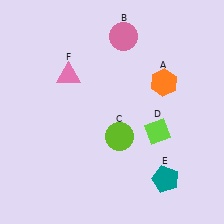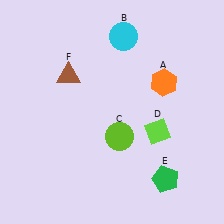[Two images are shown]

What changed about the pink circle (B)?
In Image 1, B is pink. In Image 2, it changed to cyan.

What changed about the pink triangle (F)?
In Image 1, F is pink. In Image 2, it changed to brown.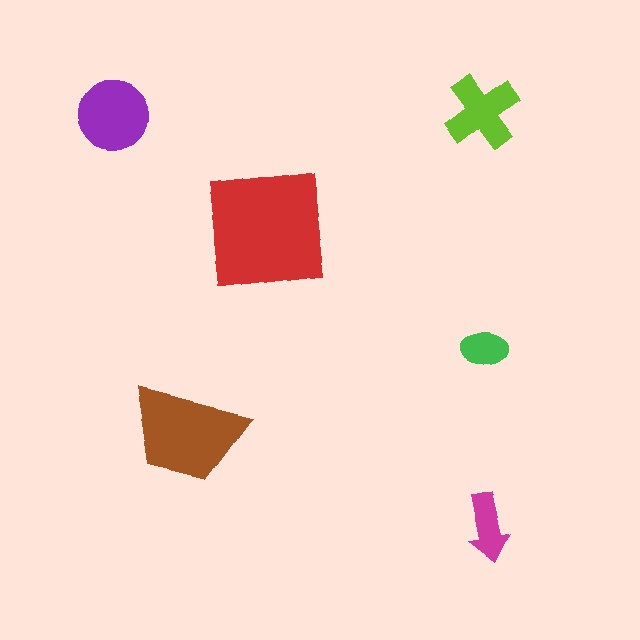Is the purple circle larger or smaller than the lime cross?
Larger.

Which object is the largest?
The red square.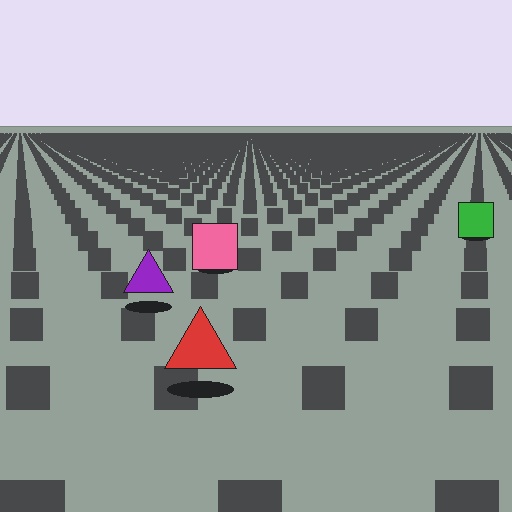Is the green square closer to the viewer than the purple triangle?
No. The purple triangle is closer — you can tell from the texture gradient: the ground texture is coarser near it.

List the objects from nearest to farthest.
From nearest to farthest: the red triangle, the purple triangle, the pink square, the green square.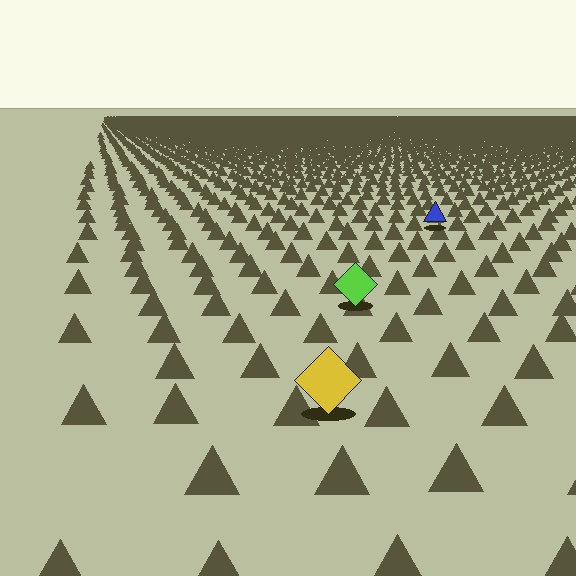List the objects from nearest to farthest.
From nearest to farthest: the yellow diamond, the lime diamond, the blue triangle.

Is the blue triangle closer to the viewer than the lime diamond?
No. The lime diamond is closer — you can tell from the texture gradient: the ground texture is coarser near it.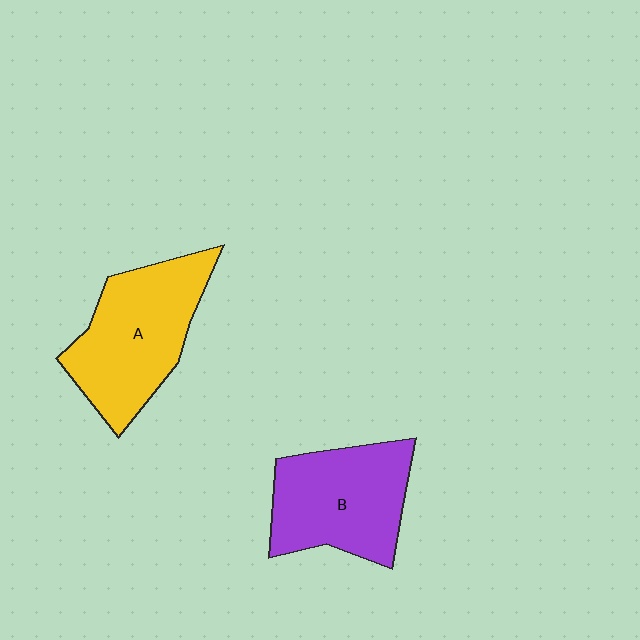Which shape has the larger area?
Shape A (yellow).